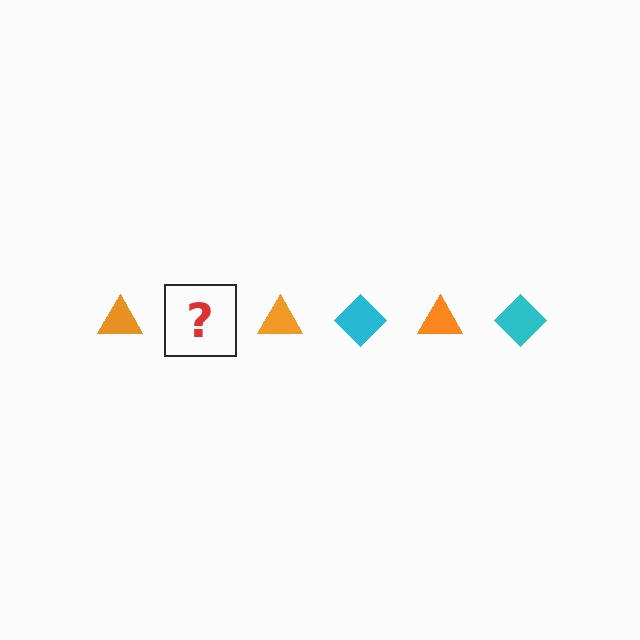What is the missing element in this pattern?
The missing element is a cyan diamond.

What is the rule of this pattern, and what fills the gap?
The rule is that the pattern alternates between orange triangle and cyan diamond. The gap should be filled with a cyan diamond.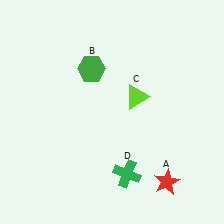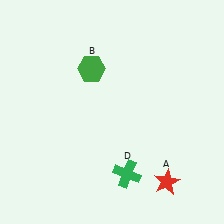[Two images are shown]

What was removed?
The lime triangle (C) was removed in Image 2.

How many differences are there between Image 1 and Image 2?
There is 1 difference between the two images.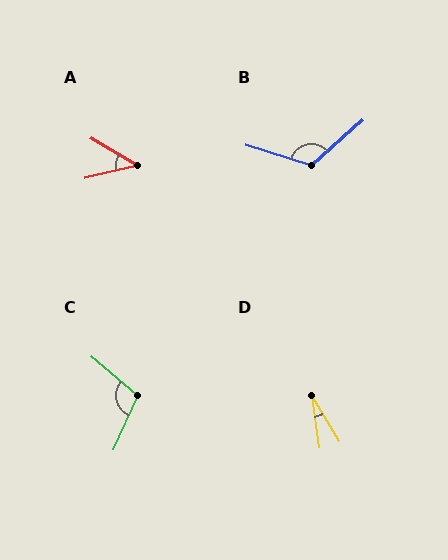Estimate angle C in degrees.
Approximately 105 degrees.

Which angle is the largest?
B, at approximately 121 degrees.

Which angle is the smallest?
D, at approximately 23 degrees.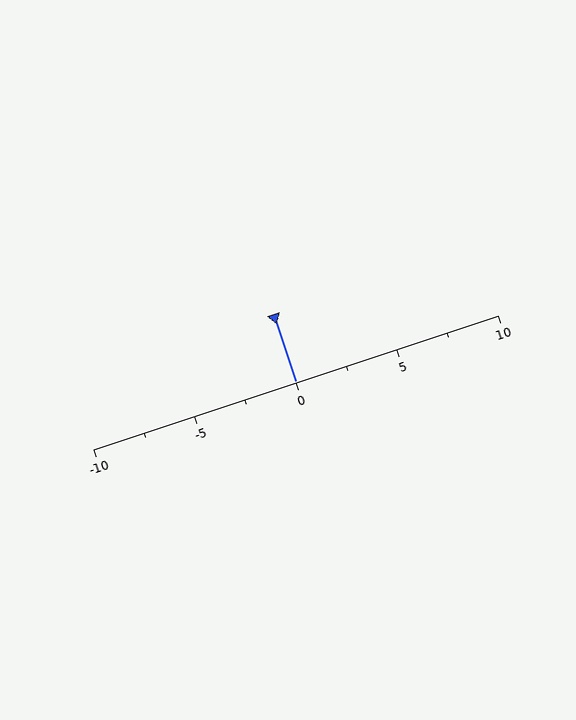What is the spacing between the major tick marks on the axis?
The major ticks are spaced 5 apart.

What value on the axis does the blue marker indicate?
The marker indicates approximately 0.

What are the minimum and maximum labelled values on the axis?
The axis runs from -10 to 10.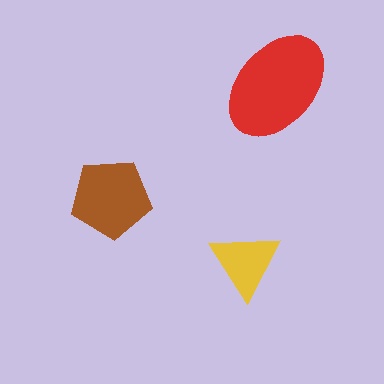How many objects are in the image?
There are 3 objects in the image.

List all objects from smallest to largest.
The yellow triangle, the brown pentagon, the red ellipse.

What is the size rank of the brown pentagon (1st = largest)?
2nd.